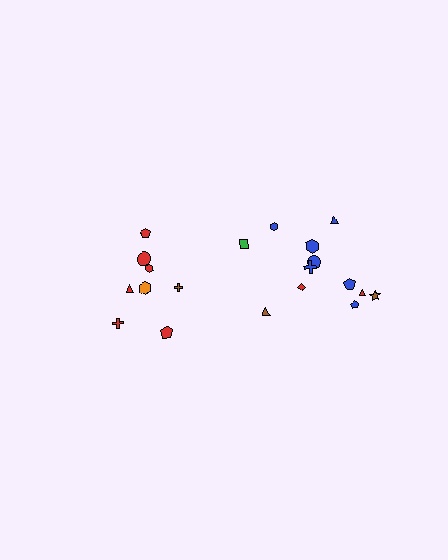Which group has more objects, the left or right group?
The right group.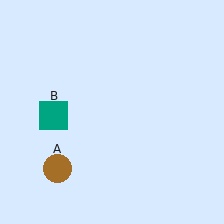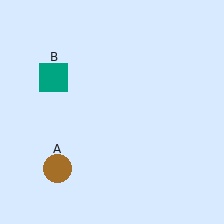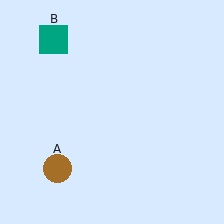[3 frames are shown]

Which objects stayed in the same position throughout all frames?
Brown circle (object A) remained stationary.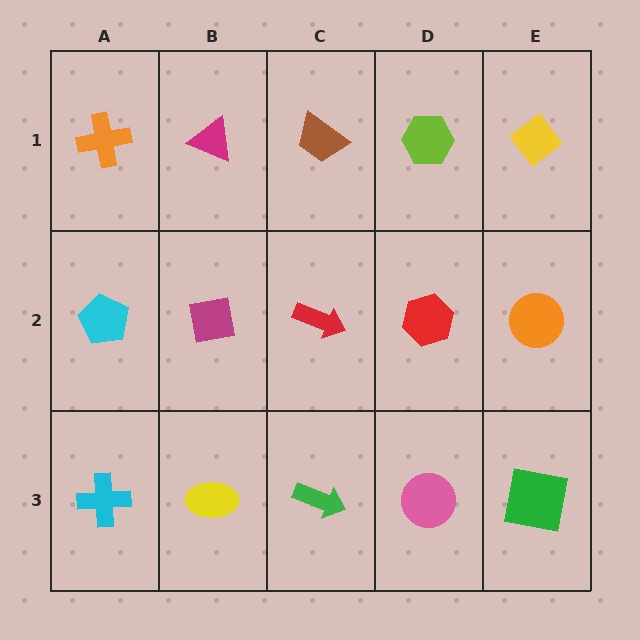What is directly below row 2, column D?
A pink circle.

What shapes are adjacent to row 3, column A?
A cyan pentagon (row 2, column A), a yellow ellipse (row 3, column B).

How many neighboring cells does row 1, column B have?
3.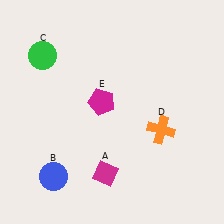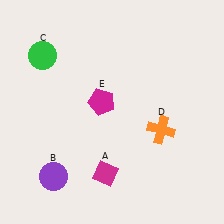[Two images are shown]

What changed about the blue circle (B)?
In Image 1, B is blue. In Image 2, it changed to purple.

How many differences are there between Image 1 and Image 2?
There is 1 difference between the two images.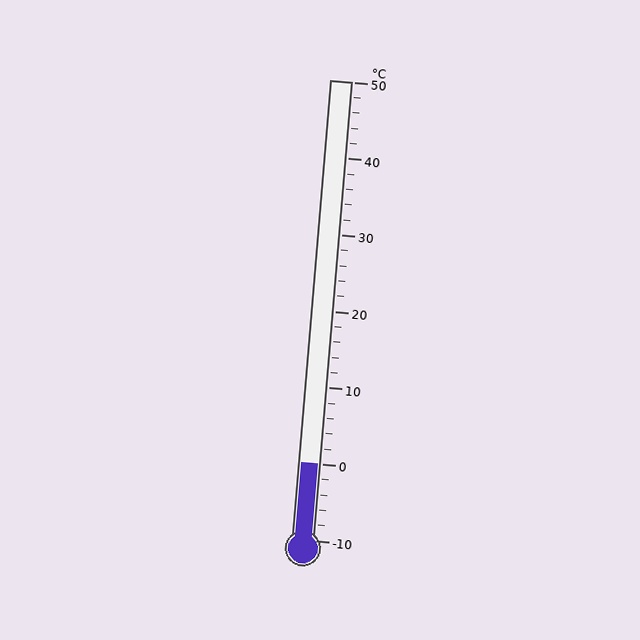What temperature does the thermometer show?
The thermometer shows approximately 0°C.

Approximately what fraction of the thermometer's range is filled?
The thermometer is filled to approximately 15% of its range.